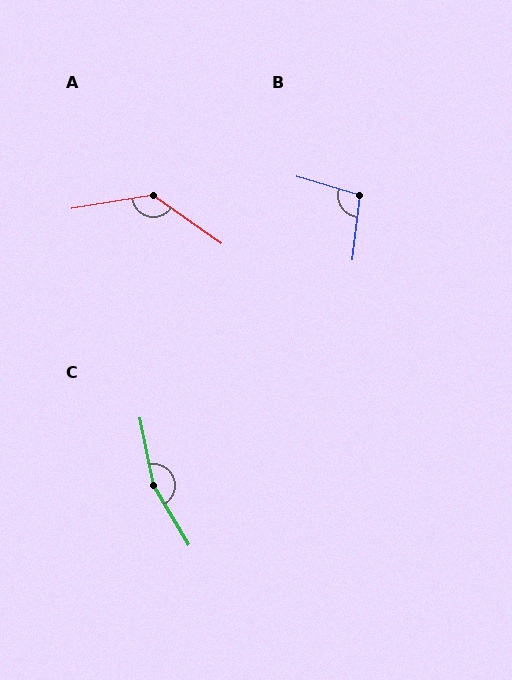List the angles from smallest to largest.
B (99°), A (136°), C (160°).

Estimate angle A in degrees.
Approximately 136 degrees.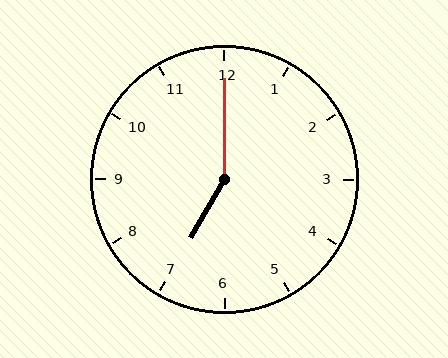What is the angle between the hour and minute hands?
Approximately 150 degrees.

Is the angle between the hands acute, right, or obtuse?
It is obtuse.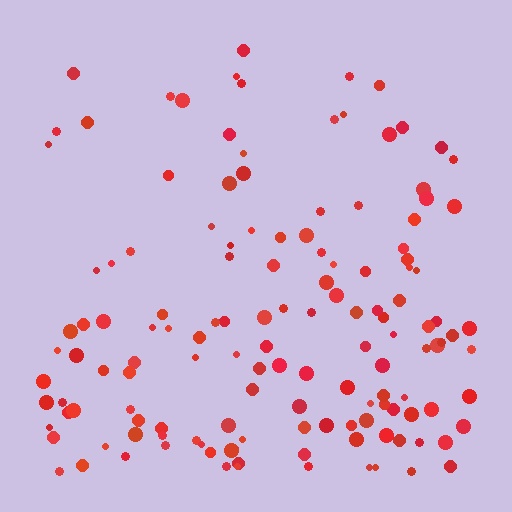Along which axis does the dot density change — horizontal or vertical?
Vertical.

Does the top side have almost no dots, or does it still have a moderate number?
Still a moderate number, just noticeably fewer than the bottom.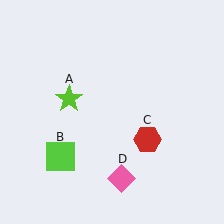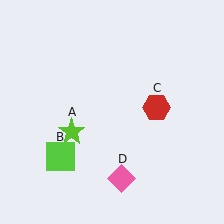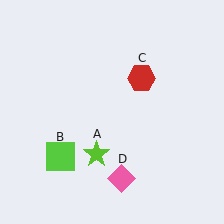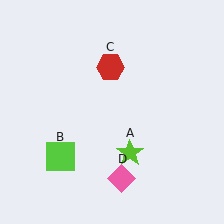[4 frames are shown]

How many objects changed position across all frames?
2 objects changed position: lime star (object A), red hexagon (object C).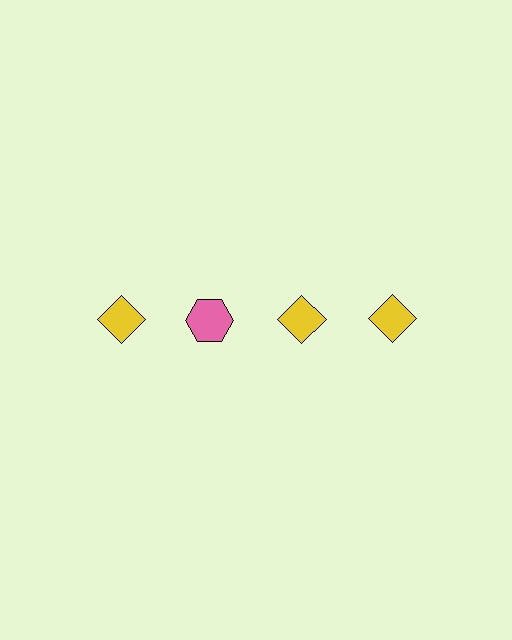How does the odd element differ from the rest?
It differs in both color (pink instead of yellow) and shape (hexagon instead of diamond).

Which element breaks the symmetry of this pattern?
The pink hexagon in the top row, second from left column breaks the symmetry. All other shapes are yellow diamonds.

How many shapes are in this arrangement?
There are 4 shapes arranged in a grid pattern.